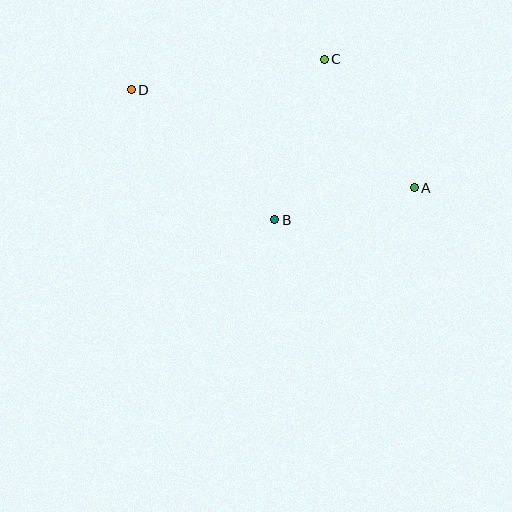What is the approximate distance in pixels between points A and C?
The distance between A and C is approximately 157 pixels.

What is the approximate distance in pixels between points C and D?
The distance between C and D is approximately 196 pixels.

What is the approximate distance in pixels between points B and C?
The distance between B and C is approximately 168 pixels.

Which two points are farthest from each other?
Points A and D are farthest from each other.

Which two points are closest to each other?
Points A and B are closest to each other.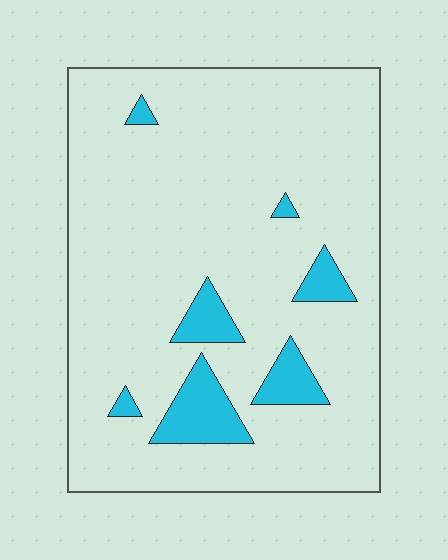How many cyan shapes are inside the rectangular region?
7.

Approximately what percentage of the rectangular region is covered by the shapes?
Approximately 10%.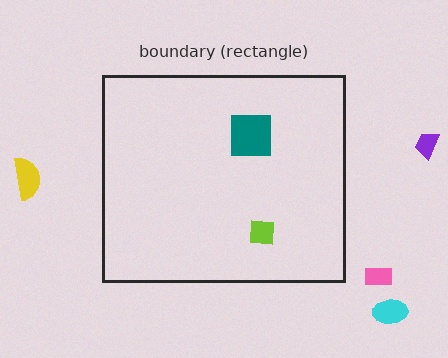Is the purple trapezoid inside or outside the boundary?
Outside.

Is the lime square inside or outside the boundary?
Inside.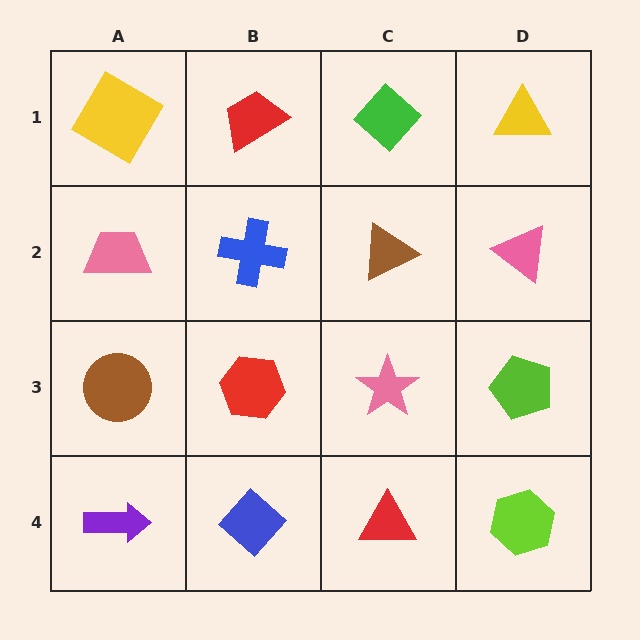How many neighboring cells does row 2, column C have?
4.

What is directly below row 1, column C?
A brown triangle.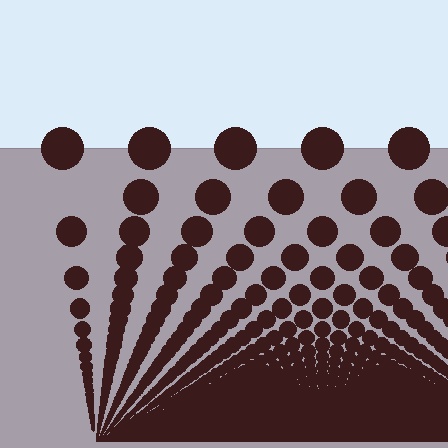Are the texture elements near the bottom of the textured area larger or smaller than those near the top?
Smaller. The gradient is inverted — elements near the bottom are smaller and denser.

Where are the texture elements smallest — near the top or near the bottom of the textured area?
Near the bottom.